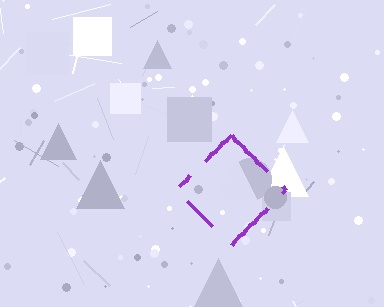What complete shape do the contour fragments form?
The contour fragments form a diamond.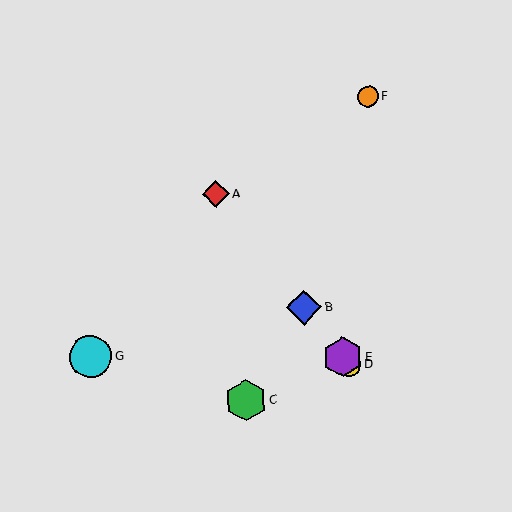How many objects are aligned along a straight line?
4 objects (A, B, D, E) are aligned along a straight line.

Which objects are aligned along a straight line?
Objects A, B, D, E are aligned along a straight line.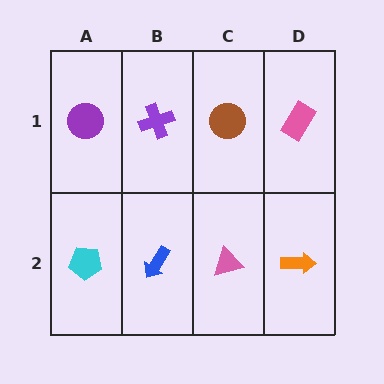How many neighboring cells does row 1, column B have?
3.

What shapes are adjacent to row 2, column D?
A pink rectangle (row 1, column D), a pink triangle (row 2, column C).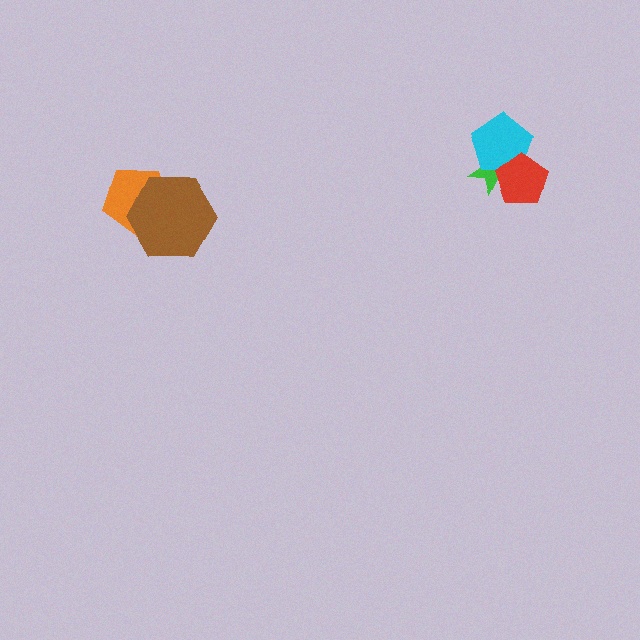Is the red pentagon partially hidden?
No, no other shape covers it.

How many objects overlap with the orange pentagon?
1 object overlaps with the orange pentagon.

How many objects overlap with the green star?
2 objects overlap with the green star.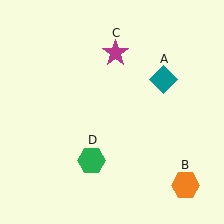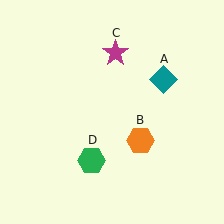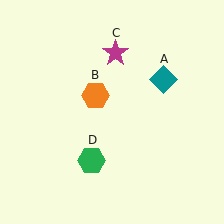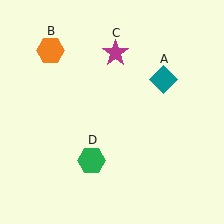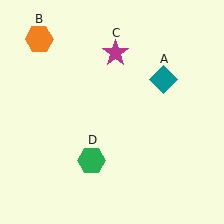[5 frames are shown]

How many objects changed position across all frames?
1 object changed position: orange hexagon (object B).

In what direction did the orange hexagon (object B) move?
The orange hexagon (object B) moved up and to the left.